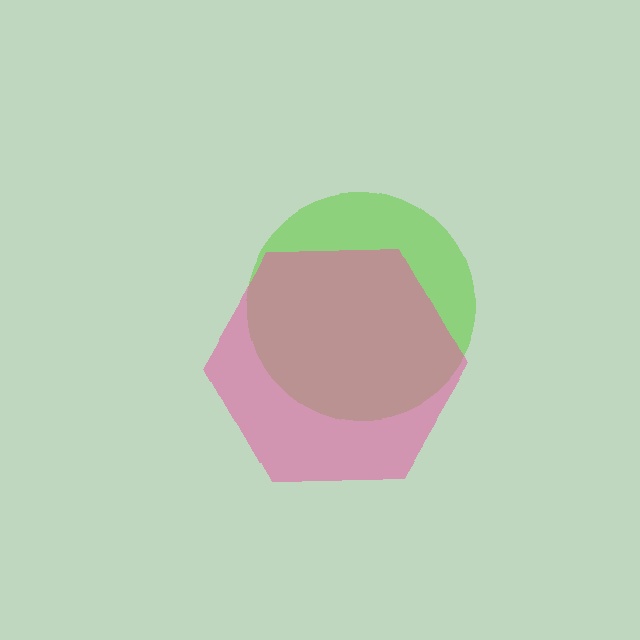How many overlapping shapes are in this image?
There are 2 overlapping shapes in the image.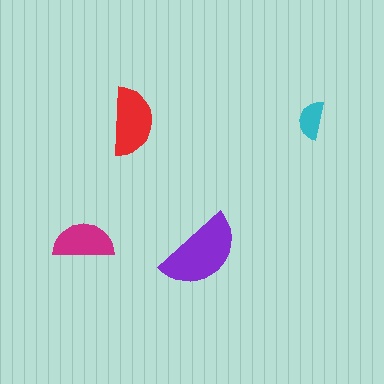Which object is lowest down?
The purple semicircle is bottommost.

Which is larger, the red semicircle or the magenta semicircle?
The red one.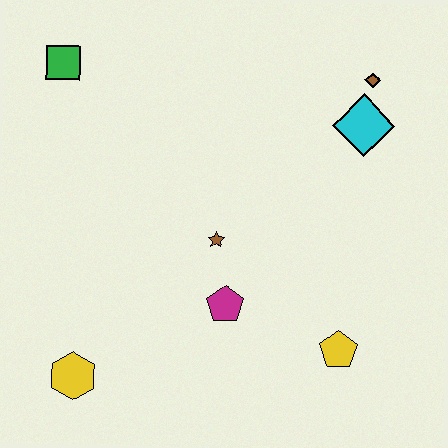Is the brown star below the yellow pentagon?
No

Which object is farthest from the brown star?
The green square is farthest from the brown star.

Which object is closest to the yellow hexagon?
The magenta pentagon is closest to the yellow hexagon.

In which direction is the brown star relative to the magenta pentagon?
The brown star is above the magenta pentagon.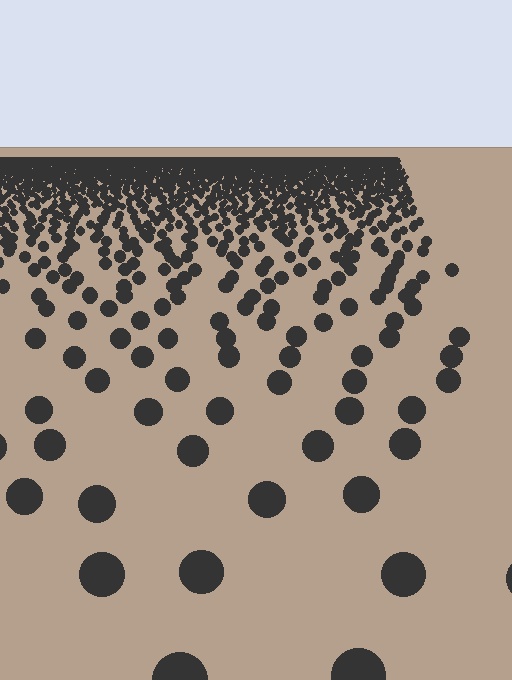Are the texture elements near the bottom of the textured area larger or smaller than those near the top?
Larger. Near the bottom, elements are closer to the viewer and appear at a bigger on-screen size.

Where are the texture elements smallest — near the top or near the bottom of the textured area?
Near the top.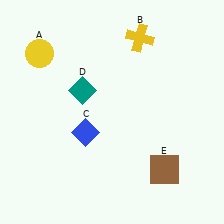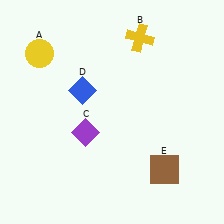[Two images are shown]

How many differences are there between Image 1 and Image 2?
There are 2 differences between the two images.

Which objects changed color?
C changed from blue to purple. D changed from teal to blue.